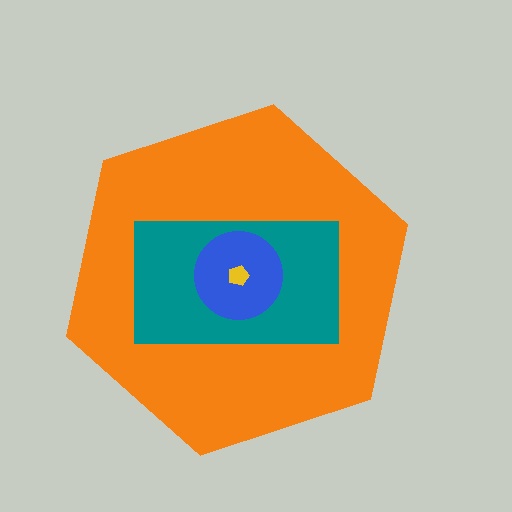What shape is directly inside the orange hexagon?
The teal rectangle.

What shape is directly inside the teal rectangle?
The blue circle.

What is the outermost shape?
The orange hexagon.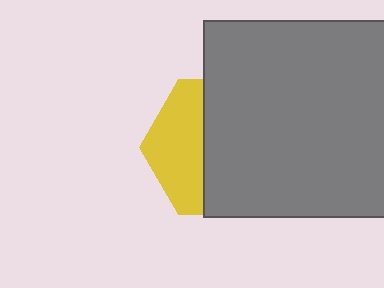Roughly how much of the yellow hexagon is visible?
A small part of it is visible (roughly 38%).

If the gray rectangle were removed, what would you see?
You would see the complete yellow hexagon.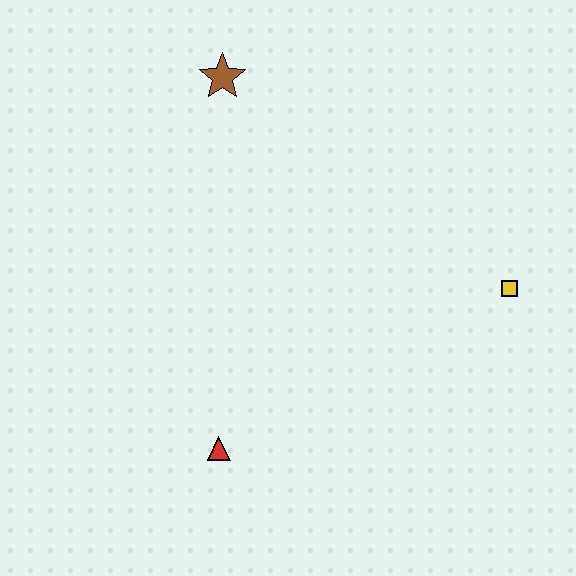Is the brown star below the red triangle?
No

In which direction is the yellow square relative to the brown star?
The yellow square is to the right of the brown star.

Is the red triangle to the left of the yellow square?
Yes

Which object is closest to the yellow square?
The red triangle is closest to the yellow square.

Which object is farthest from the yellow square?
The brown star is farthest from the yellow square.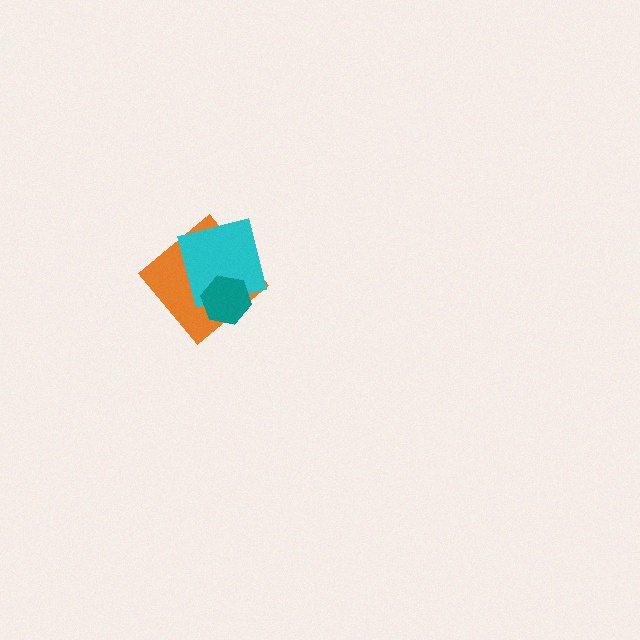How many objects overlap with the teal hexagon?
2 objects overlap with the teal hexagon.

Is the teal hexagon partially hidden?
No, no other shape covers it.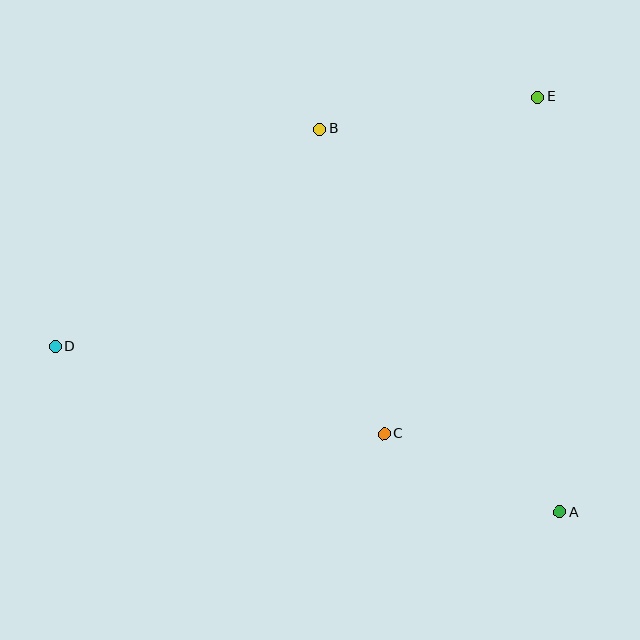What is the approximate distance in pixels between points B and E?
The distance between B and E is approximately 220 pixels.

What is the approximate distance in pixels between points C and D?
The distance between C and D is approximately 340 pixels.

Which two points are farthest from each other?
Points D and E are farthest from each other.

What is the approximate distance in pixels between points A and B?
The distance between A and B is approximately 452 pixels.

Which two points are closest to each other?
Points A and C are closest to each other.